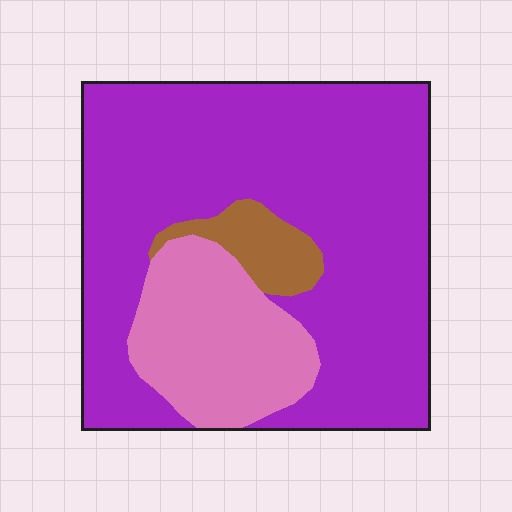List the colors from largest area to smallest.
From largest to smallest: purple, pink, brown.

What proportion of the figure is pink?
Pink takes up about one fifth (1/5) of the figure.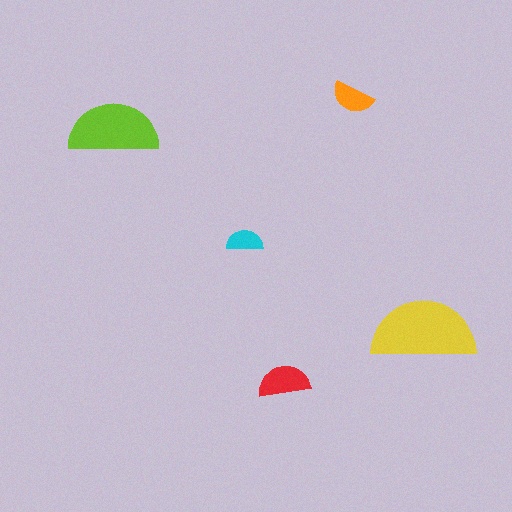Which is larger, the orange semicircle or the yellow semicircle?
The yellow one.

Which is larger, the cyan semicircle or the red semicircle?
The red one.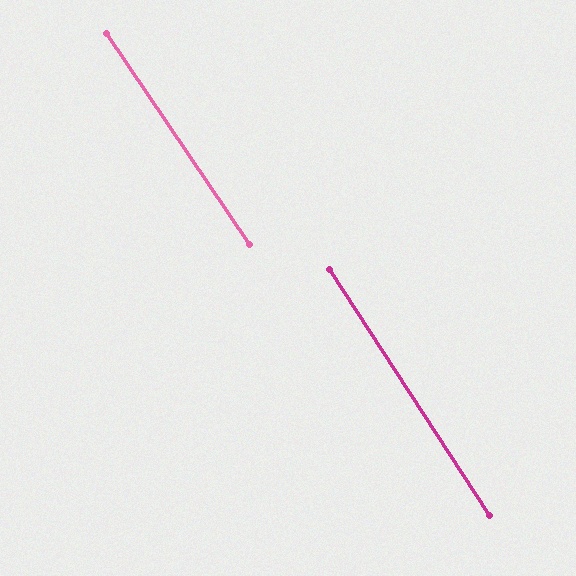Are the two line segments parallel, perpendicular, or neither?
Parallel — their directions differ by only 1.1°.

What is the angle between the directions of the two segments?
Approximately 1 degree.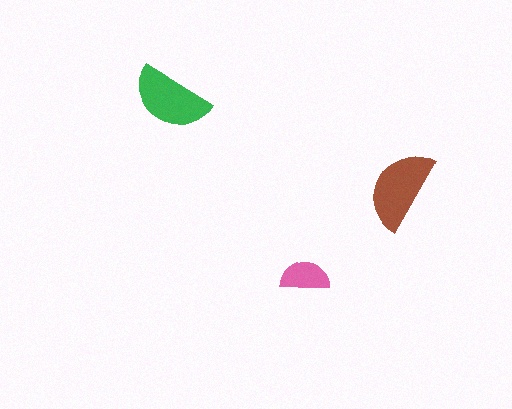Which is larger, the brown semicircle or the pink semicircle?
The brown one.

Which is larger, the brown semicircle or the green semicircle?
The brown one.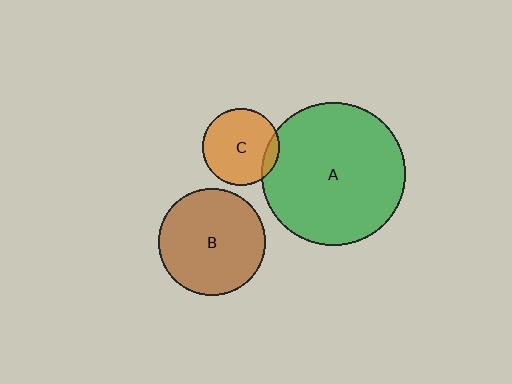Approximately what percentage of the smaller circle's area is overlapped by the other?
Approximately 10%.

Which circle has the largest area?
Circle A (green).